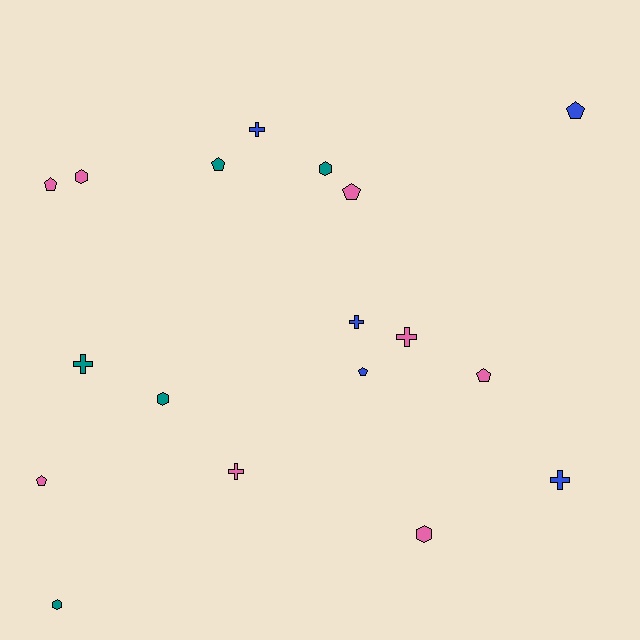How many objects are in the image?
There are 18 objects.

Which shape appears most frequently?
Pentagon, with 7 objects.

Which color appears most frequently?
Pink, with 8 objects.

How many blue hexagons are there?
There are no blue hexagons.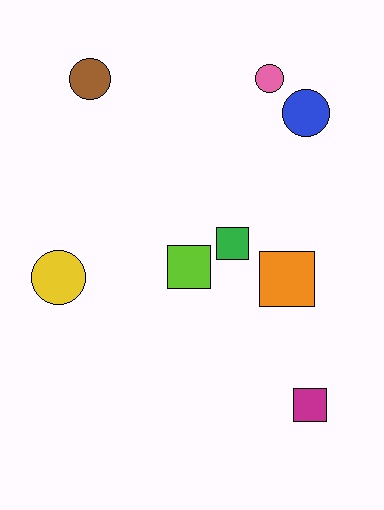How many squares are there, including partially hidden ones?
There are 4 squares.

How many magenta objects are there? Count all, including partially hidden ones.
There is 1 magenta object.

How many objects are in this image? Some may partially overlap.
There are 8 objects.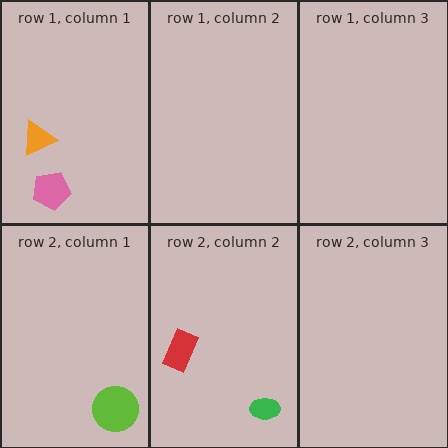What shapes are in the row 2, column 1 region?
The lime circle.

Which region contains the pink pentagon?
The row 1, column 1 region.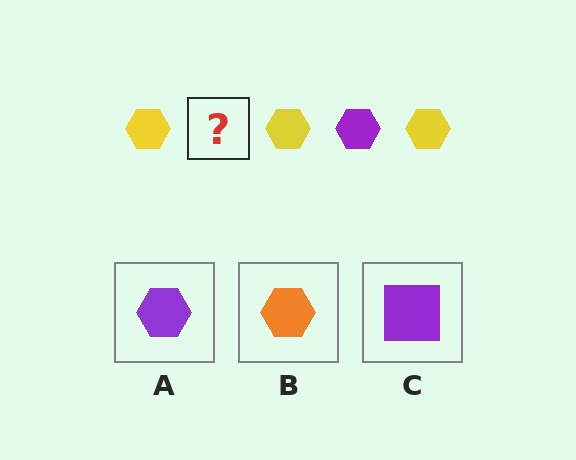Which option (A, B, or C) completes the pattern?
A.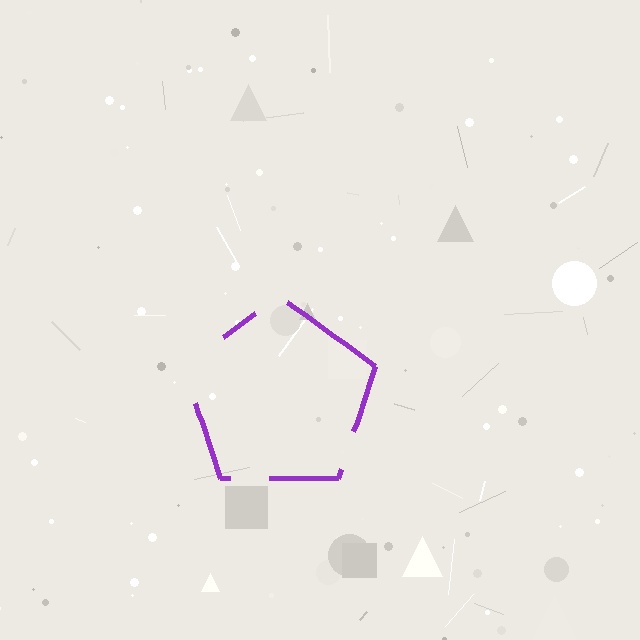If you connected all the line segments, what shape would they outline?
They would outline a pentagon.